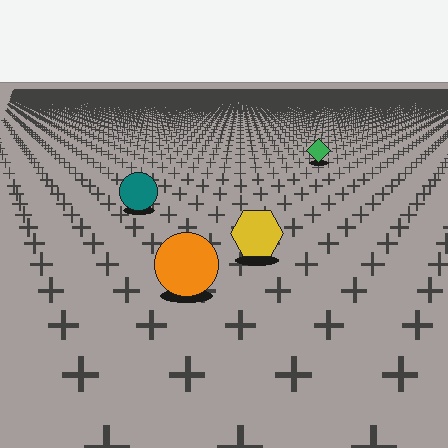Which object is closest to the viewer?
The orange circle is closest. The texture marks near it are larger and more spread out.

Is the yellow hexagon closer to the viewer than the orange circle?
No. The orange circle is closer — you can tell from the texture gradient: the ground texture is coarser near it.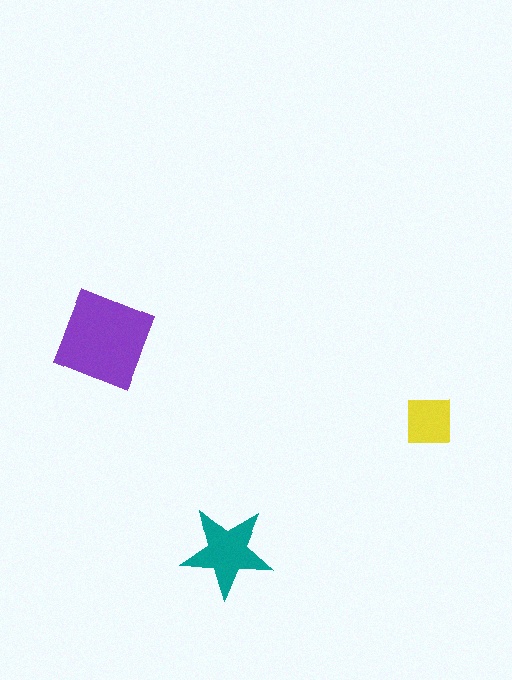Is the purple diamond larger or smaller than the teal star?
Larger.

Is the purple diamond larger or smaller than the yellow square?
Larger.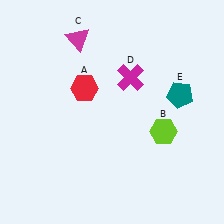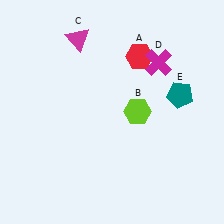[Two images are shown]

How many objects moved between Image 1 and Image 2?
3 objects moved between the two images.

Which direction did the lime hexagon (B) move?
The lime hexagon (B) moved left.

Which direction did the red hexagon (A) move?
The red hexagon (A) moved right.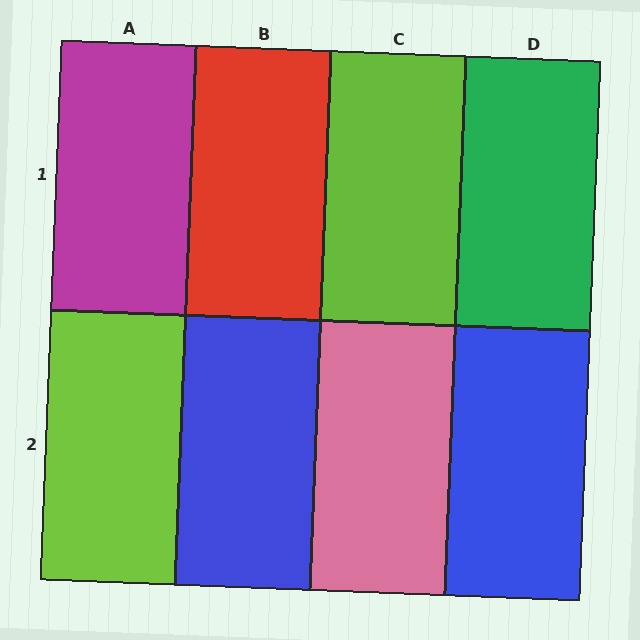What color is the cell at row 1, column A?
Magenta.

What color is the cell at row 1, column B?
Red.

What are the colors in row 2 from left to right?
Lime, blue, pink, blue.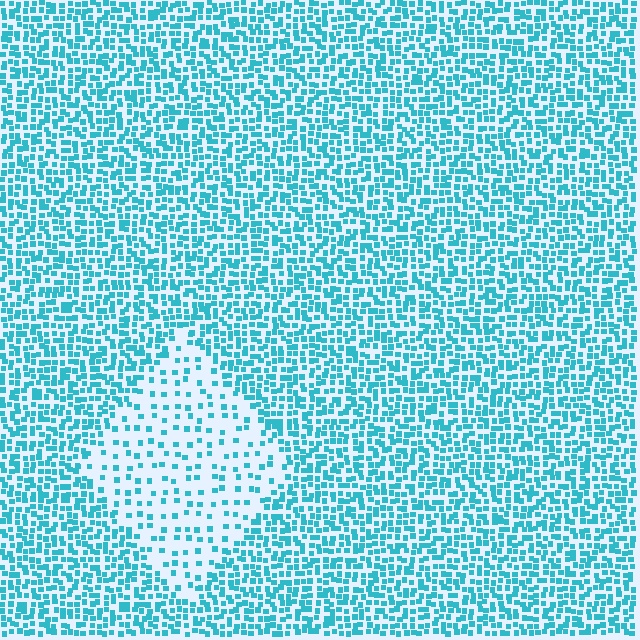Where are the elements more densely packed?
The elements are more densely packed outside the diamond boundary.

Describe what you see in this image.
The image contains small cyan elements arranged at two different densities. A diamond-shaped region is visible where the elements are less densely packed than the surrounding area.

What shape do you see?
I see a diamond.